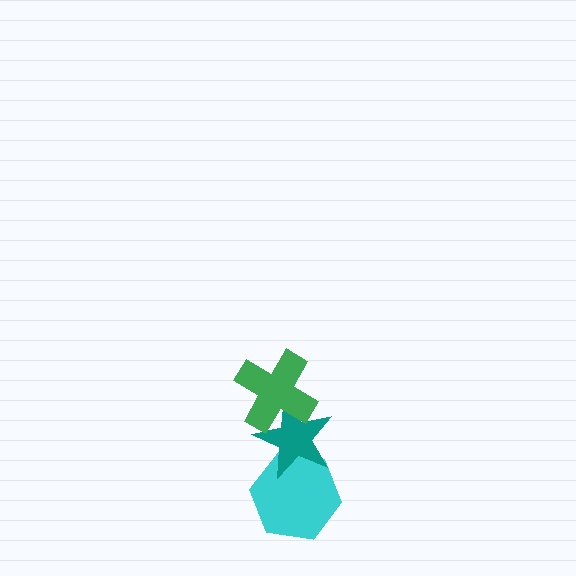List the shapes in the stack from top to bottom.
From top to bottom: the green cross, the teal star, the cyan hexagon.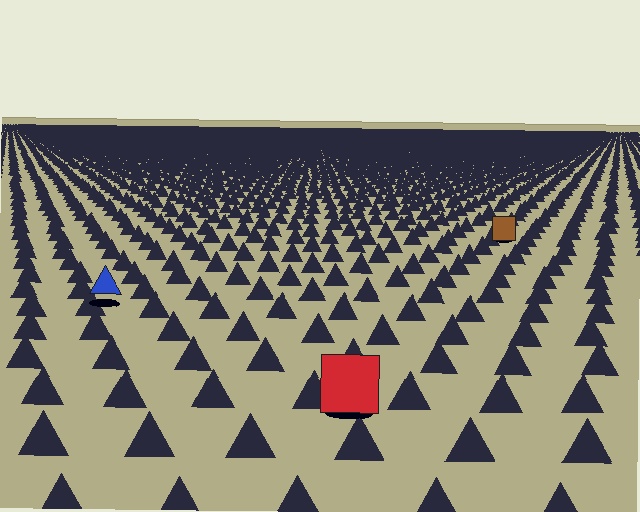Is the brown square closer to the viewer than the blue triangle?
No. The blue triangle is closer — you can tell from the texture gradient: the ground texture is coarser near it.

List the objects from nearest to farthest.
From nearest to farthest: the red square, the blue triangle, the brown square.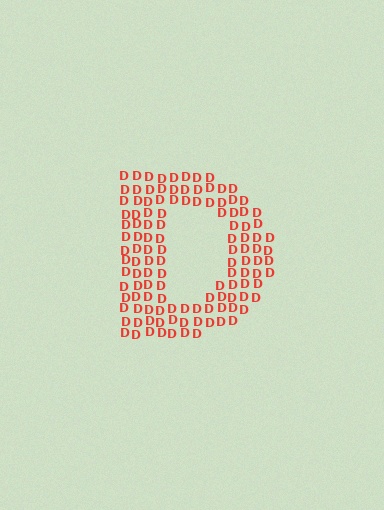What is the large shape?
The large shape is the letter D.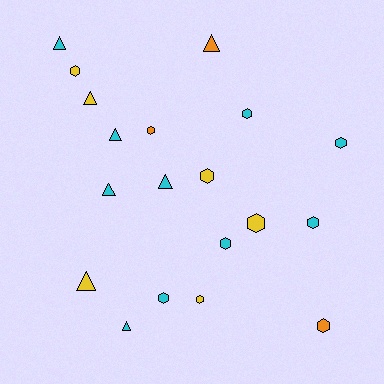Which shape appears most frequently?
Hexagon, with 11 objects.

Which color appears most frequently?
Cyan, with 10 objects.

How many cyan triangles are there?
There are 5 cyan triangles.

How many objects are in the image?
There are 19 objects.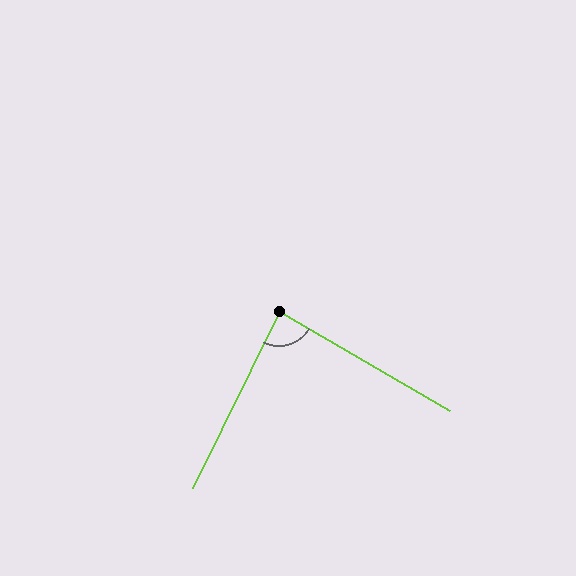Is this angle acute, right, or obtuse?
It is approximately a right angle.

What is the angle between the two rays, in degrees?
Approximately 86 degrees.